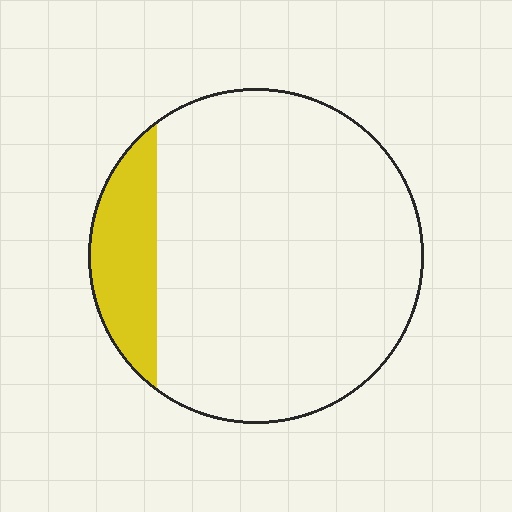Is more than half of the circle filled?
No.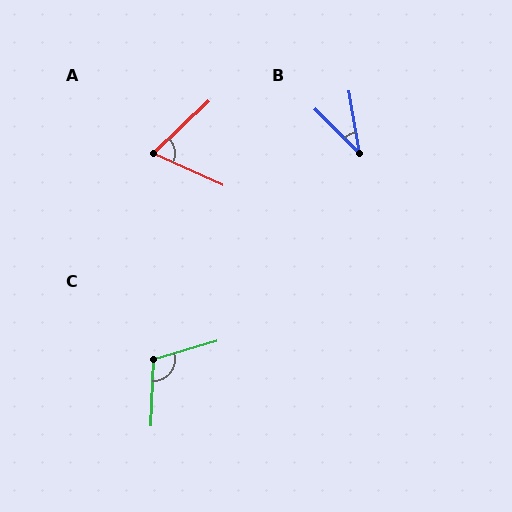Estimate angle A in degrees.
Approximately 68 degrees.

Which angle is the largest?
C, at approximately 108 degrees.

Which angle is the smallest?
B, at approximately 35 degrees.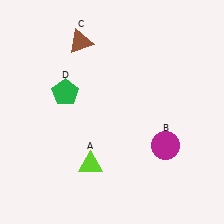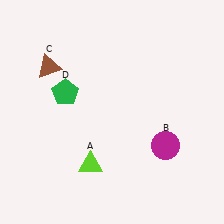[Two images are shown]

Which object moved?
The brown triangle (C) moved left.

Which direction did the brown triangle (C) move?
The brown triangle (C) moved left.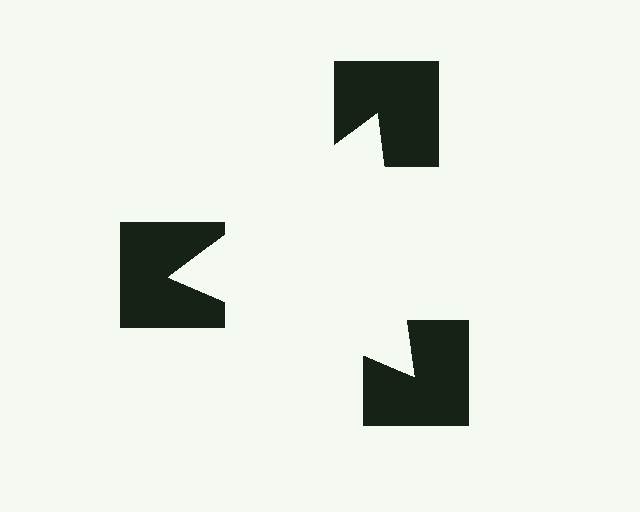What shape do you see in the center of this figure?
An illusory triangle — its edges are inferred from the aligned wedge cuts in the notched squares, not physically drawn.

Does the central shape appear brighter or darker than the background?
It typically appears slightly brighter than the background, even though no actual brightness change is drawn.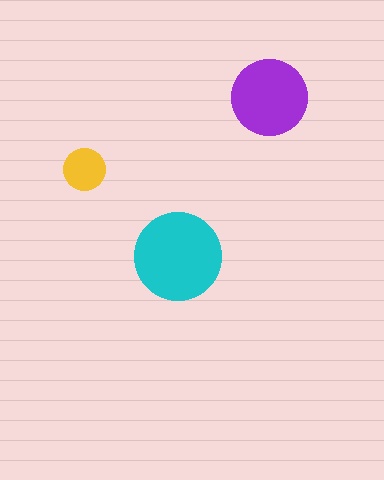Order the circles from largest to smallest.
the cyan one, the purple one, the yellow one.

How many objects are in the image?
There are 3 objects in the image.